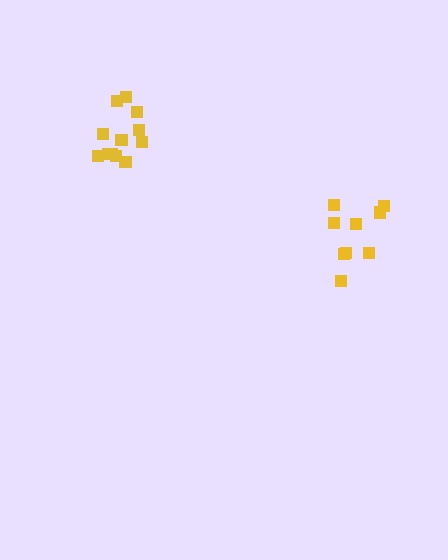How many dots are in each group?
Group 1: 9 dots, Group 2: 12 dots (21 total).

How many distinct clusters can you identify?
There are 2 distinct clusters.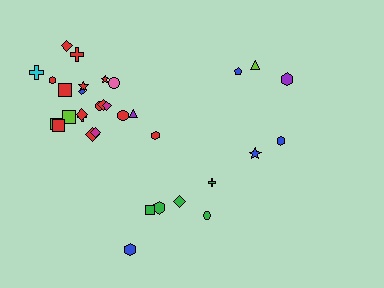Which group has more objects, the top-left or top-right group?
The top-left group.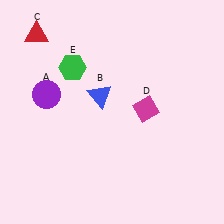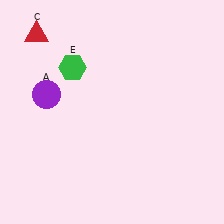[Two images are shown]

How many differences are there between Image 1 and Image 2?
There are 2 differences between the two images.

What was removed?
The blue triangle (B), the magenta diamond (D) were removed in Image 2.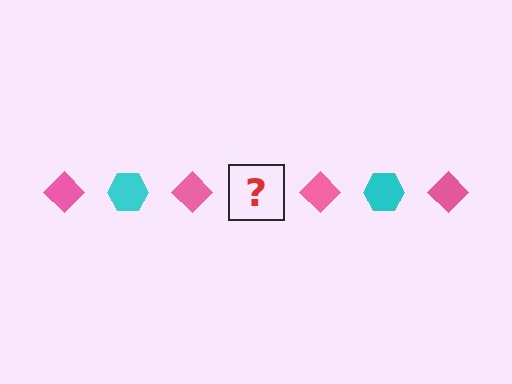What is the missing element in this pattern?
The missing element is a cyan hexagon.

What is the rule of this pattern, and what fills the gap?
The rule is that the pattern alternates between pink diamond and cyan hexagon. The gap should be filled with a cyan hexagon.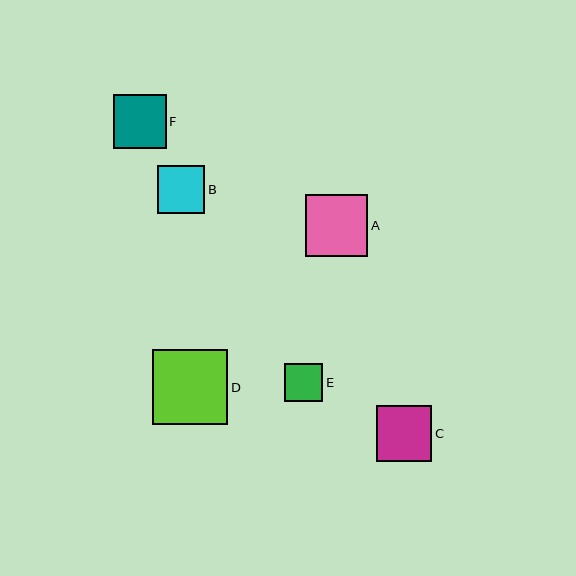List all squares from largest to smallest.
From largest to smallest: D, A, C, F, B, E.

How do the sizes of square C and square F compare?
Square C and square F are approximately the same size.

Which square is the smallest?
Square E is the smallest with a size of approximately 38 pixels.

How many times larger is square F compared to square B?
Square F is approximately 1.1 times the size of square B.